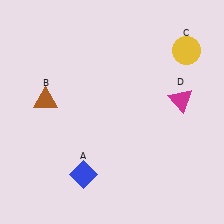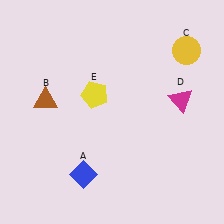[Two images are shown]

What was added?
A yellow pentagon (E) was added in Image 2.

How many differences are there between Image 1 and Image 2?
There is 1 difference between the two images.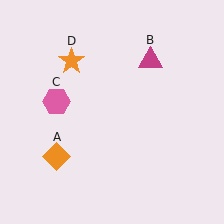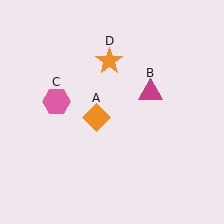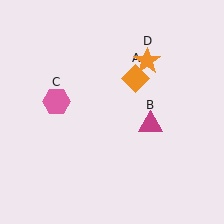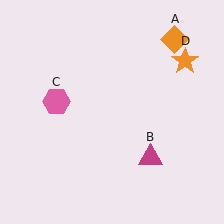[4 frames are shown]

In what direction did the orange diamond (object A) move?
The orange diamond (object A) moved up and to the right.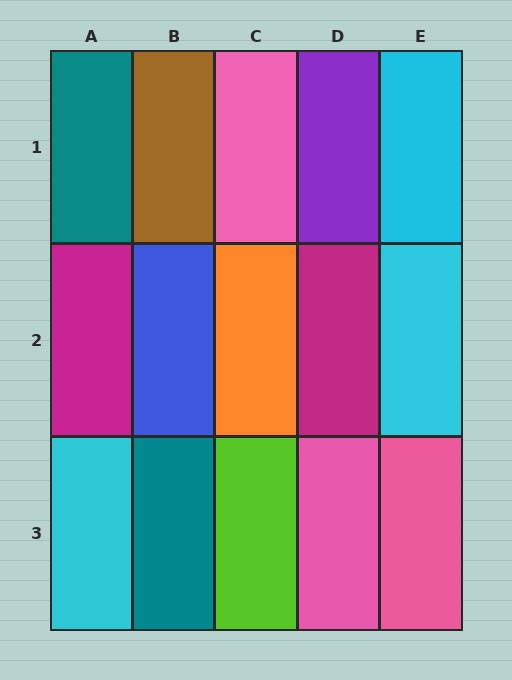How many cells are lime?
1 cell is lime.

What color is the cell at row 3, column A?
Cyan.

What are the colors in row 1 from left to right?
Teal, brown, pink, purple, cyan.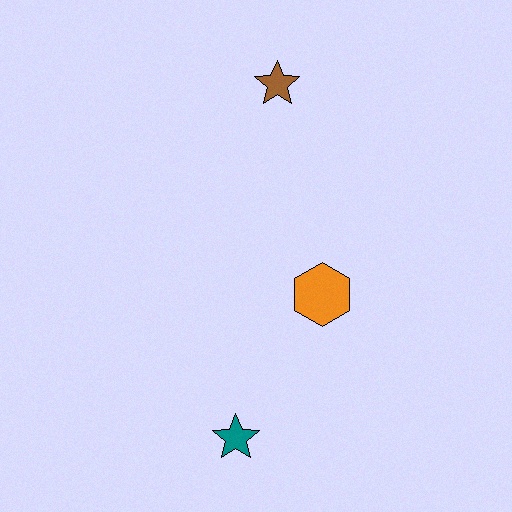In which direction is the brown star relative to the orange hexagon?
The brown star is above the orange hexagon.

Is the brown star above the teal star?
Yes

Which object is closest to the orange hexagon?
The teal star is closest to the orange hexagon.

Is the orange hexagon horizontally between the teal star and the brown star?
No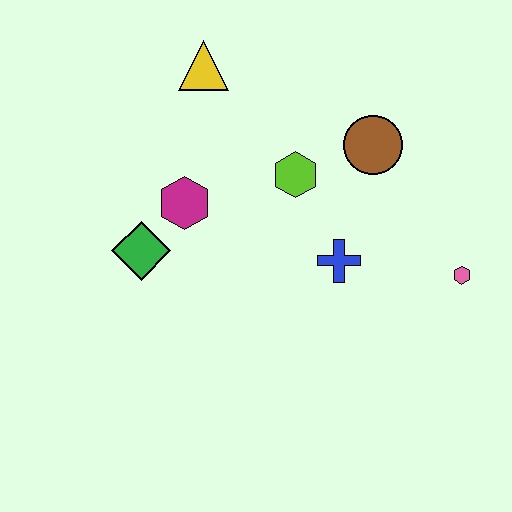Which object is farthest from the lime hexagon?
The pink hexagon is farthest from the lime hexagon.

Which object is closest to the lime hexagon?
The brown circle is closest to the lime hexagon.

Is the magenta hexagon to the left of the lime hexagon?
Yes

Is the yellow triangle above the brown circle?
Yes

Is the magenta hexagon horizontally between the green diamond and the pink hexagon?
Yes